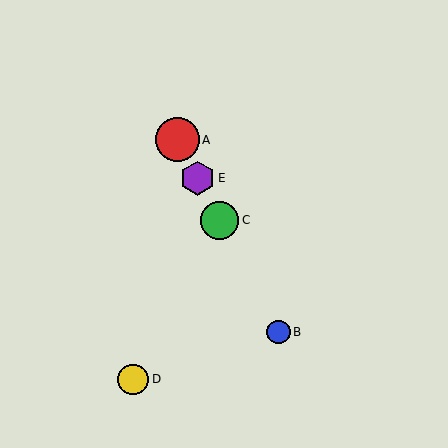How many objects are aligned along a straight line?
4 objects (A, B, C, E) are aligned along a straight line.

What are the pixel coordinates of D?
Object D is at (133, 379).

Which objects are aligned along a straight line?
Objects A, B, C, E are aligned along a straight line.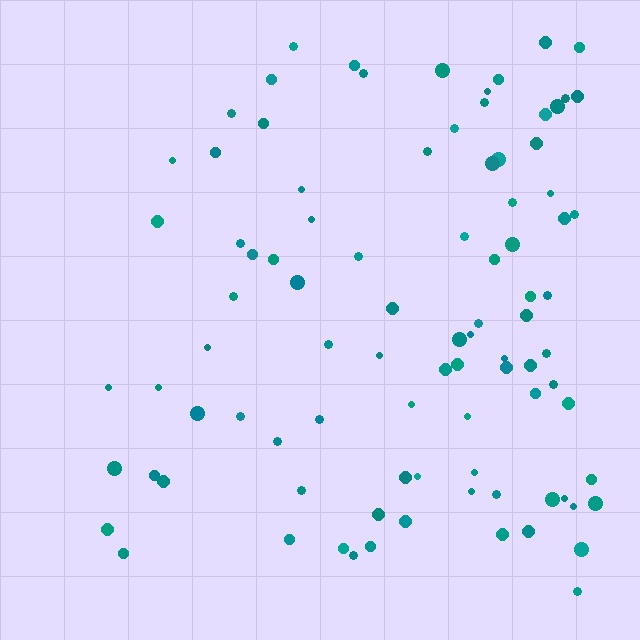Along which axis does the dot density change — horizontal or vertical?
Horizontal.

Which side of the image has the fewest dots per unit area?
The left.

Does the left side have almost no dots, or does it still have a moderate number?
Still a moderate number, just noticeably fewer than the right.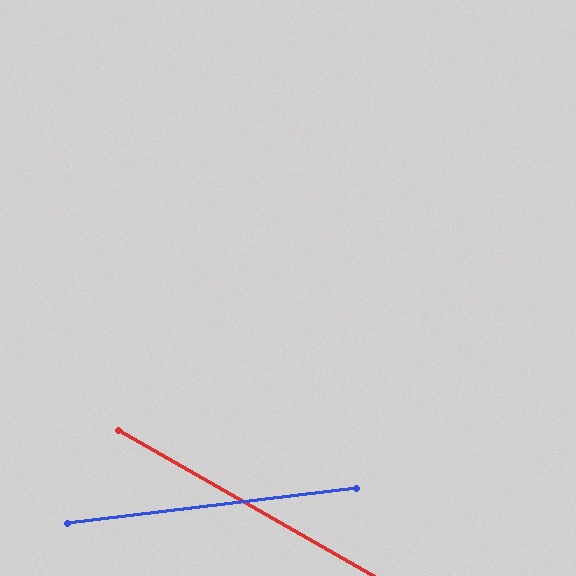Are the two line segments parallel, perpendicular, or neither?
Neither parallel nor perpendicular — they differ by about 37°.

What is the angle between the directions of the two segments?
Approximately 37 degrees.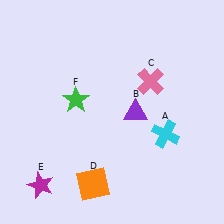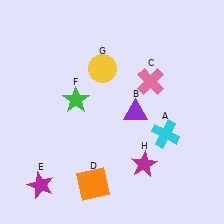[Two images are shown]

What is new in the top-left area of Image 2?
A yellow circle (G) was added in the top-left area of Image 2.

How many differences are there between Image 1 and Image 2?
There are 2 differences between the two images.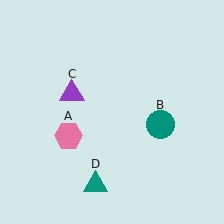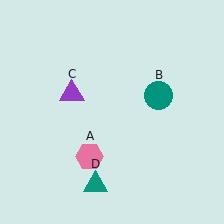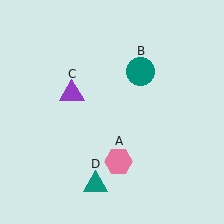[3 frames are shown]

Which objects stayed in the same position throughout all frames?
Purple triangle (object C) and teal triangle (object D) remained stationary.